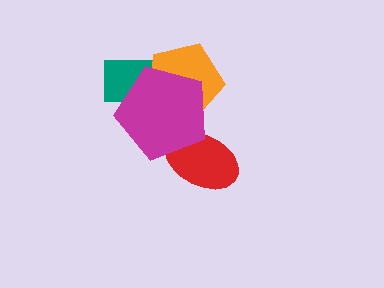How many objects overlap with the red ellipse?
1 object overlaps with the red ellipse.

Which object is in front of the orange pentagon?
The magenta pentagon is in front of the orange pentagon.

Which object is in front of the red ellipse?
The magenta pentagon is in front of the red ellipse.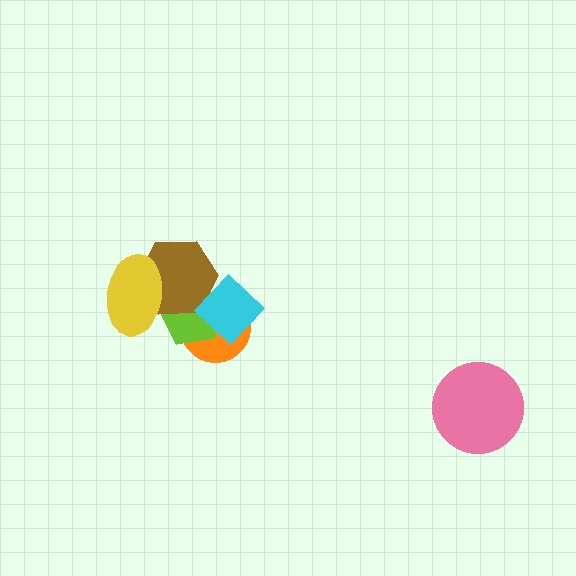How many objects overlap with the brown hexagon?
4 objects overlap with the brown hexagon.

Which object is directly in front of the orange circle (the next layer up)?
The lime pentagon is directly in front of the orange circle.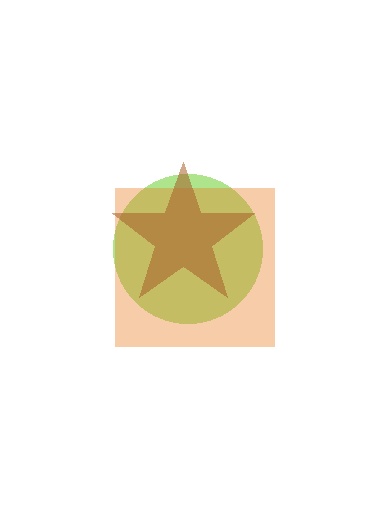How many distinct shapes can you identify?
There are 3 distinct shapes: a lime circle, an orange square, a brown star.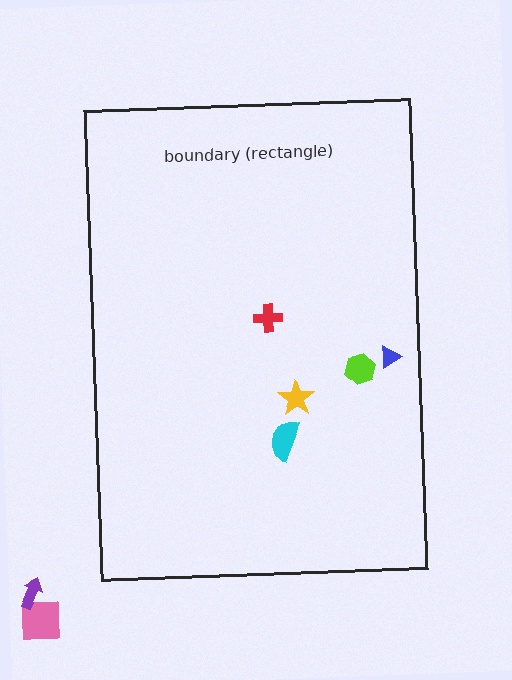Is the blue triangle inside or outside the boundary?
Inside.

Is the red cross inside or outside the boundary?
Inside.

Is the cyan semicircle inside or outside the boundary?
Inside.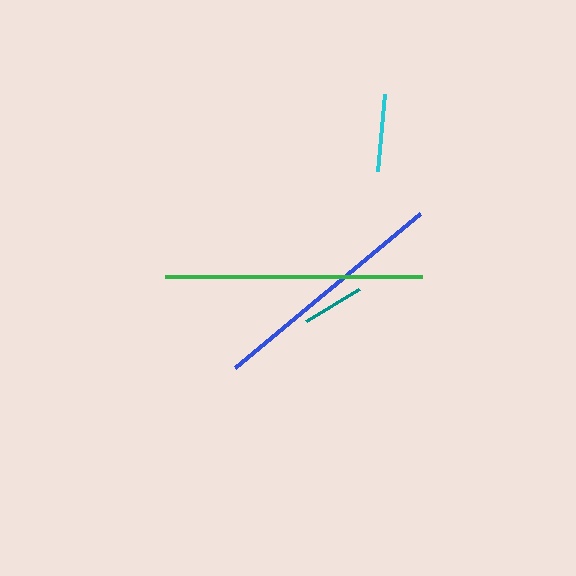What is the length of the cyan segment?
The cyan segment is approximately 77 pixels long.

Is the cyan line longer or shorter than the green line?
The green line is longer than the cyan line.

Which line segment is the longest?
The green line is the longest at approximately 257 pixels.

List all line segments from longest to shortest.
From longest to shortest: green, blue, cyan, teal.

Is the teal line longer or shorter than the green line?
The green line is longer than the teal line.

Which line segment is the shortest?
The teal line is the shortest at approximately 61 pixels.